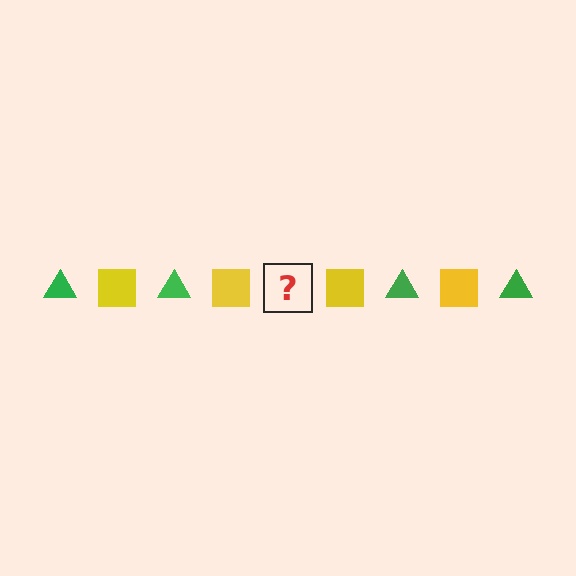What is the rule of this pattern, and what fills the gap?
The rule is that the pattern alternates between green triangle and yellow square. The gap should be filled with a green triangle.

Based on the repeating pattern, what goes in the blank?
The blank should be a green triangle.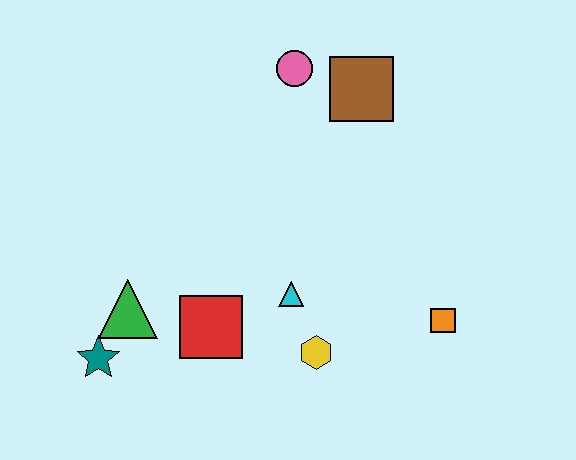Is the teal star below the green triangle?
Yes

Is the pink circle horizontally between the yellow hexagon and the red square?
Yes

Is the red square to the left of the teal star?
No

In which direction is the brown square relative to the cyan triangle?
The brown square is above the cyan triangle.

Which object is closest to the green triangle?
The teal star is closest to the green triangle.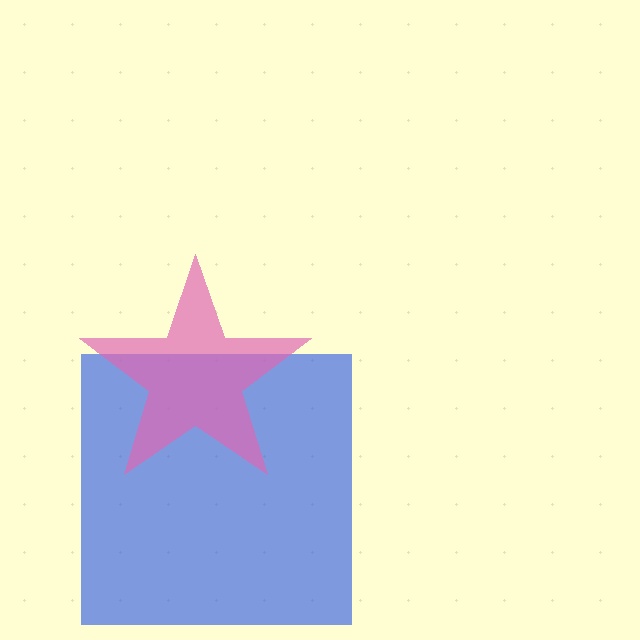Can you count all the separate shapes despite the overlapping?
Yes, there are 2 separate shapes.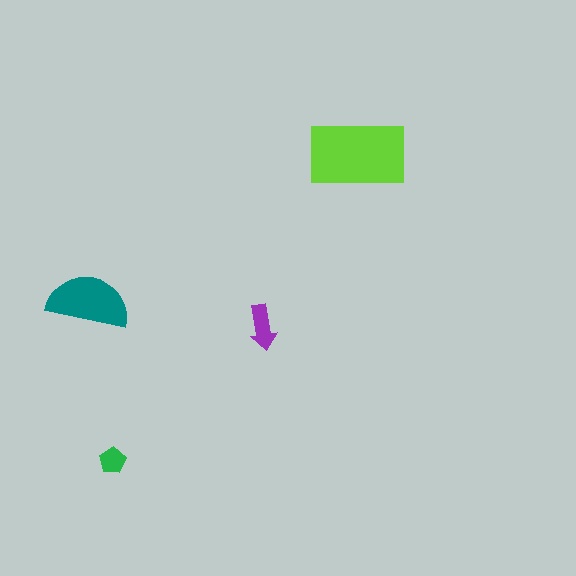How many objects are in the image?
There are 4 objects in the image.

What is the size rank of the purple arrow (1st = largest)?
3rd.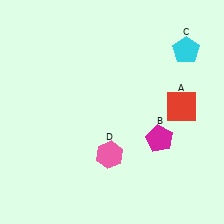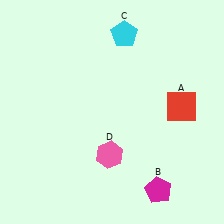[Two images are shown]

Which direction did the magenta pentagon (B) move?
The magenta pentagon (B) moved down.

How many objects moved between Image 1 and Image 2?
2 objects moved between the two images.